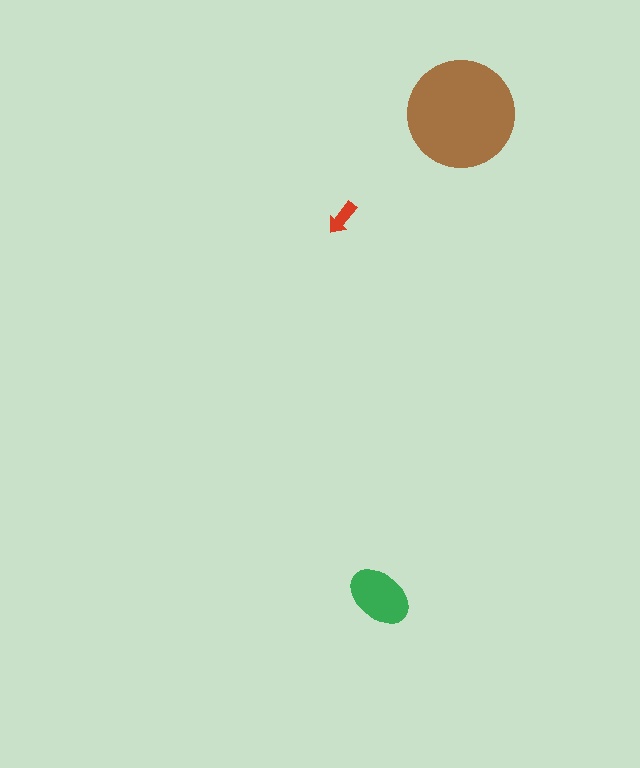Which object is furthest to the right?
The brown circle is rightmost.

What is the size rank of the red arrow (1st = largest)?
3rd.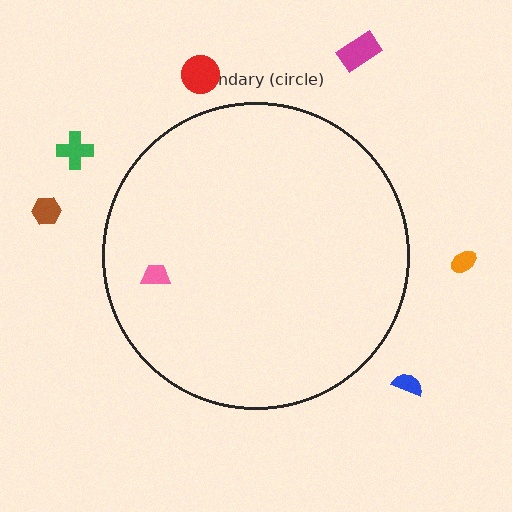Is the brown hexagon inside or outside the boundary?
Outside.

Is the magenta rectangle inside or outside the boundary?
Outside.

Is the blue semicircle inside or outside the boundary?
Outside.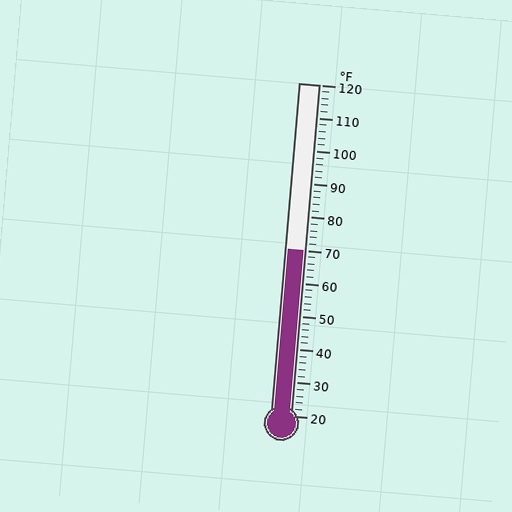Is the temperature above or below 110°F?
The temperature is below 110°F.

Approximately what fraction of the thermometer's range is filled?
The thermometer is filled to approximately 50% of its range.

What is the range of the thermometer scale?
The thermometer scale ranges from 20°F to 120°F.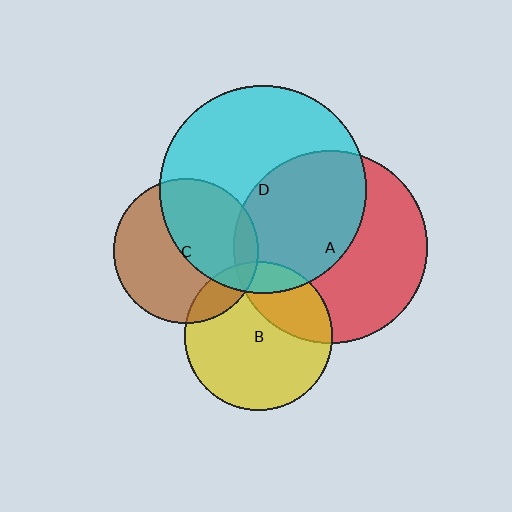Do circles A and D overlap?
Yes.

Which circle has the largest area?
Circle D (cyan).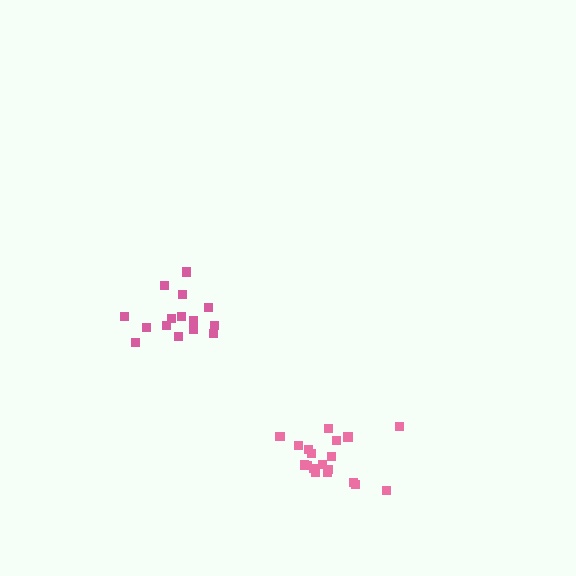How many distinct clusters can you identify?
There are 2 distinct clusters.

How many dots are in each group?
Group 1: 19 dots, Group 2: 15 dots (34 total).